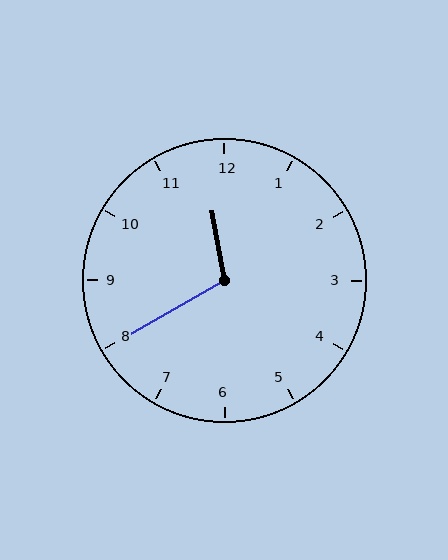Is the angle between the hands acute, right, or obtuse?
It is obtuse.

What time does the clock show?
11:40.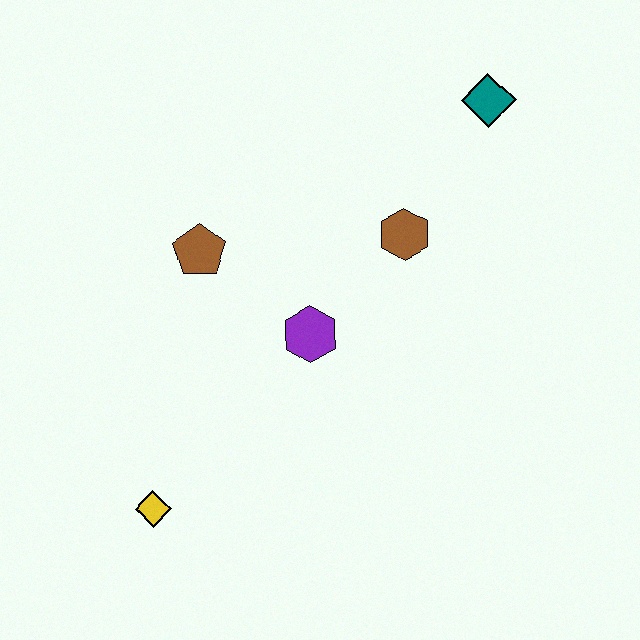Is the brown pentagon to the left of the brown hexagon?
Yes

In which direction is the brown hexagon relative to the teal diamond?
The brown hexagon is below the teal diamond.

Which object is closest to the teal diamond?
The brown hexagon is closest to the teal diamond.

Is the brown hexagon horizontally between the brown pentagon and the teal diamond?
Yes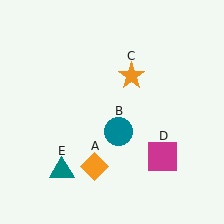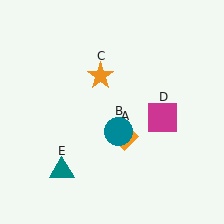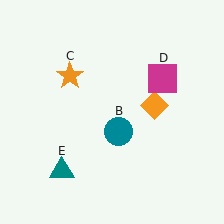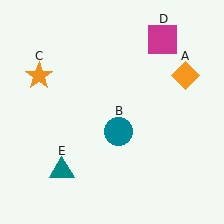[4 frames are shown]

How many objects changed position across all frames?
3 objects changed position: orange diamond (object A), orange star (object C), magenta square (object D).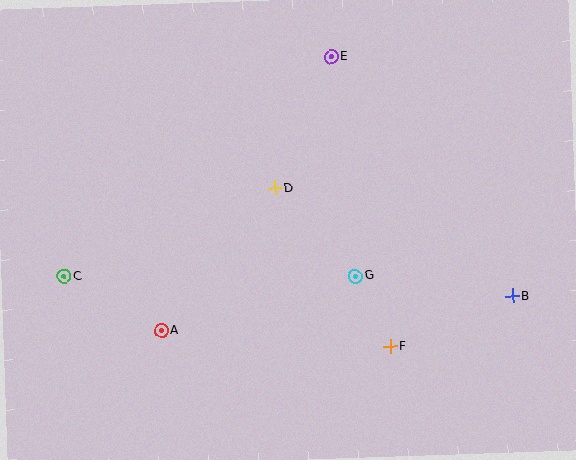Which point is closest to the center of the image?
Point D at (275, 188) is closest to the center.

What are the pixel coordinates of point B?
Point B is at (513, 296).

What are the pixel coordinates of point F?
Point F is at (390, 346).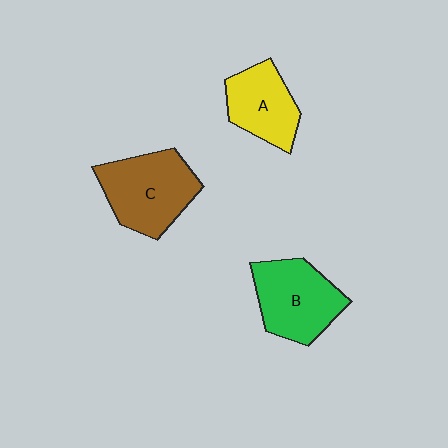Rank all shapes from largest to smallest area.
From largest to smallest: C (brown), B (green), A (yellow).